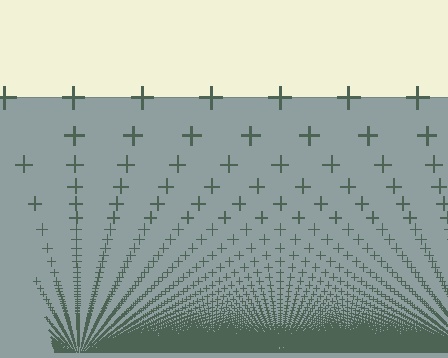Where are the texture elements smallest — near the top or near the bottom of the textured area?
Near the bottom.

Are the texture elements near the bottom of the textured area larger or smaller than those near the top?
Smaller. The gradient is inverted — elements near the bottom are smaller and denser.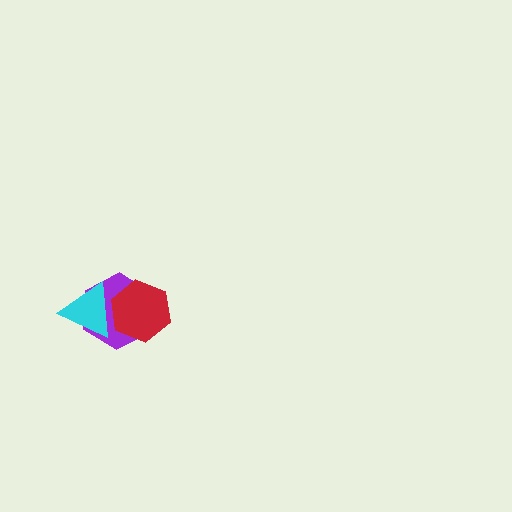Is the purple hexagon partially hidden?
Yes, it is partially covered by another shape.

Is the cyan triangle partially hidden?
Yes, it is partially covered by another shape.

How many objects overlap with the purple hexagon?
2 objects overlap with the purple hexagon.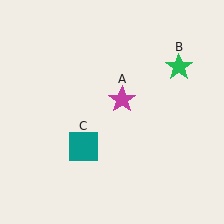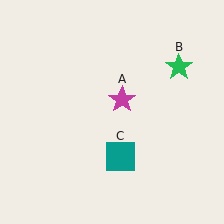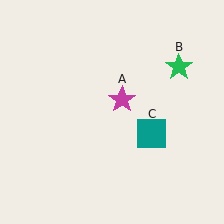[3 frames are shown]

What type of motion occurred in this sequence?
The teal square (object C) rotated counterclockwise around the center of the scene.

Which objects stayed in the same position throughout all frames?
Magenta star (object A) and green star (object B) remained stationary.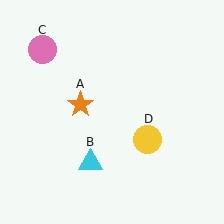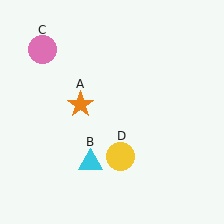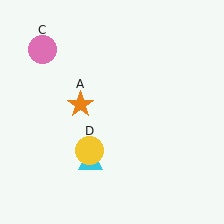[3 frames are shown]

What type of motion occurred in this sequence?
The yellow circle (object D) rotated clockwise around the center of the scene.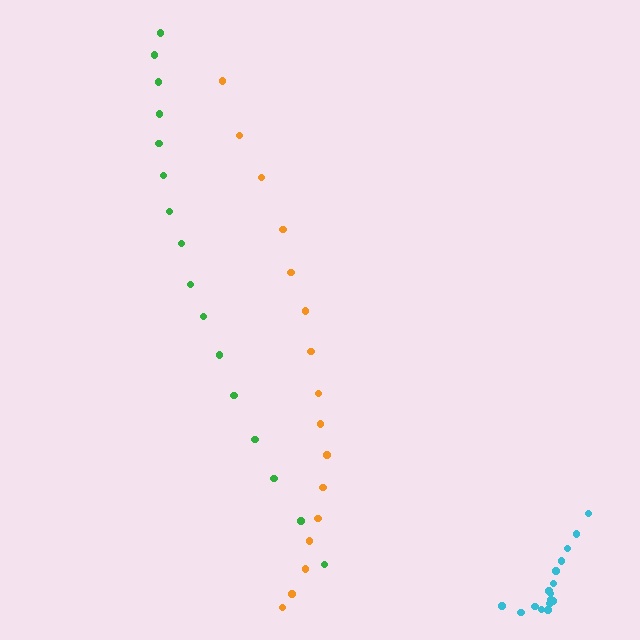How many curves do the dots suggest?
There are 3 distinct paths.